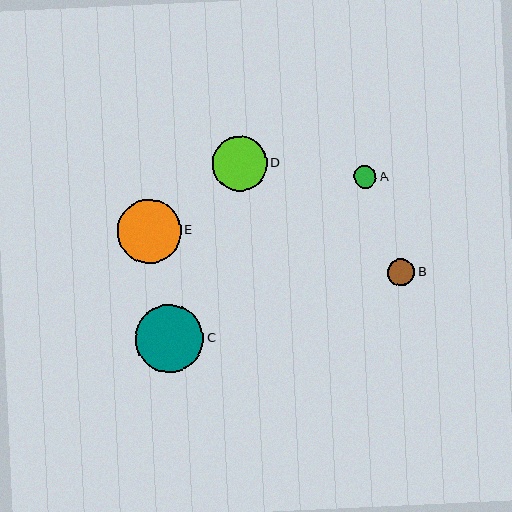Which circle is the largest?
Circle C is the largest with a size of approximately 68 pixels.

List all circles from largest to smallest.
From largest to smallest: C, E, D, B, A.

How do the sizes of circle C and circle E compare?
Circle C and circle E are approximately the same size.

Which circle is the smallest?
Circle A is the smallest with a size of approximately 22 pixels.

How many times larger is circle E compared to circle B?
Circle E is approximately 2.3 times the size of circle B.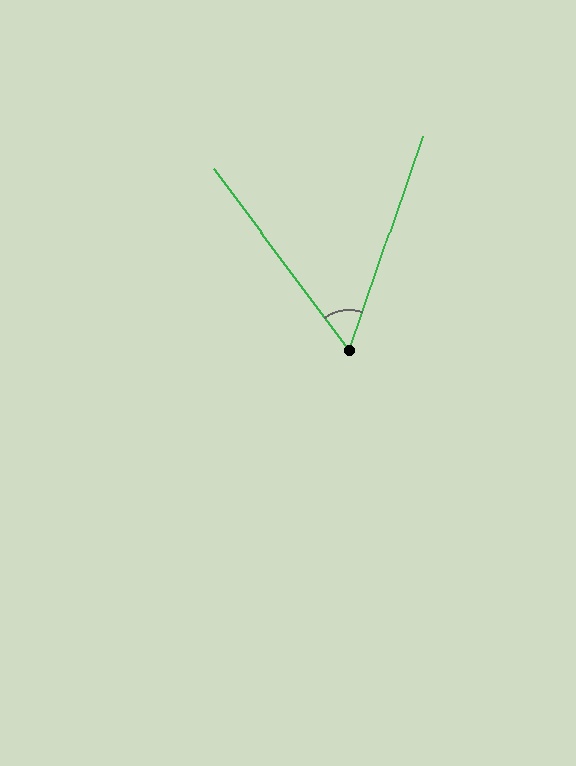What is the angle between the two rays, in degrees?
Approximately 56 degrees.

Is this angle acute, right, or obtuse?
It is acute.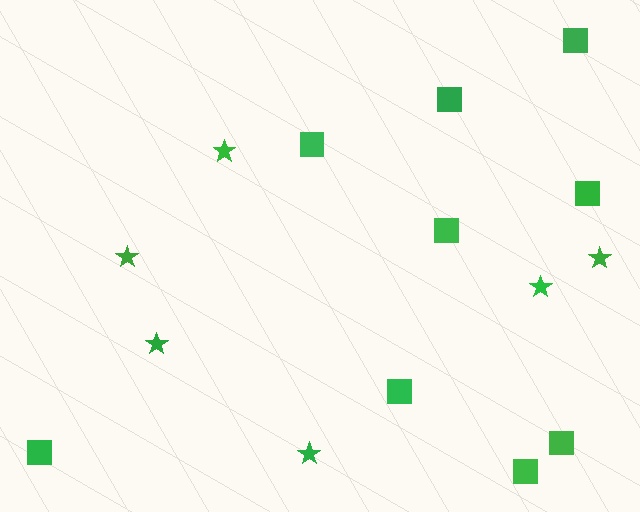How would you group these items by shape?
There are 2 groups: one group of stars (6) and one group of squares (9).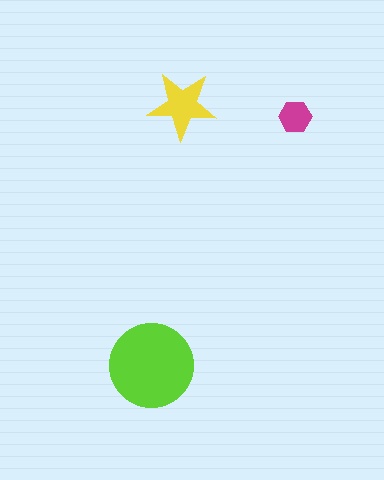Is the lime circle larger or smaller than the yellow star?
Larger.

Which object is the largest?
The lime circle.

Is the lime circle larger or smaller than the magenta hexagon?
Larger.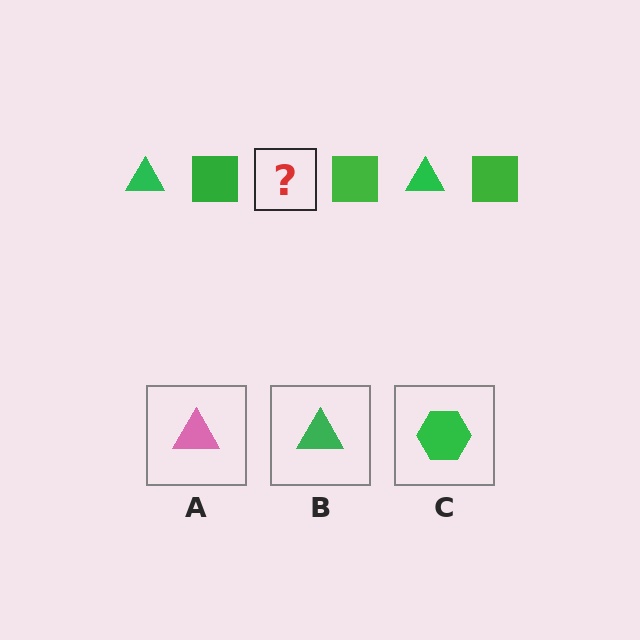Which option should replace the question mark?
Option B.